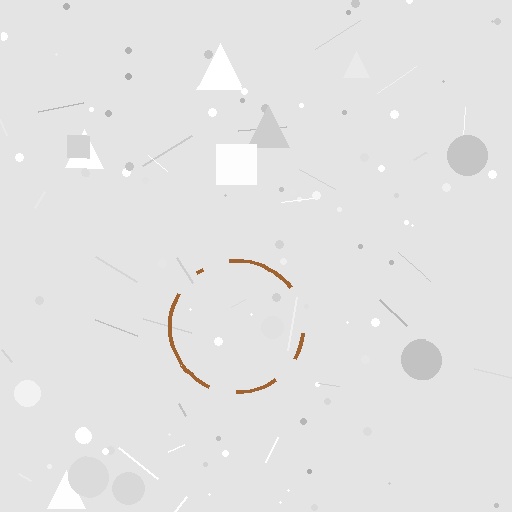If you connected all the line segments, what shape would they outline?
They would outline a circle.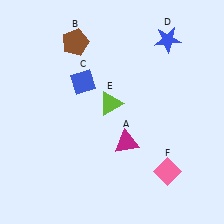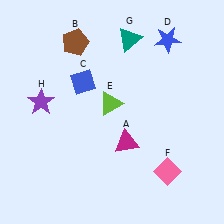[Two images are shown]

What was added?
A teal triangle (G), a purple star (H) were added in Image 2.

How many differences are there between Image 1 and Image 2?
There are 2 differences between the two images.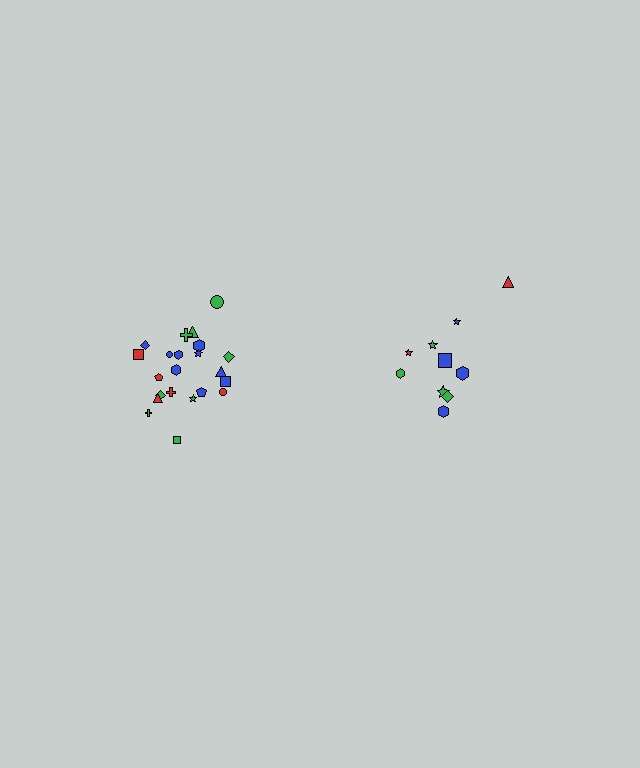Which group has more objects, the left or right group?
The left group.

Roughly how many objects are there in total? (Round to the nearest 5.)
Roughly 30 objects in total.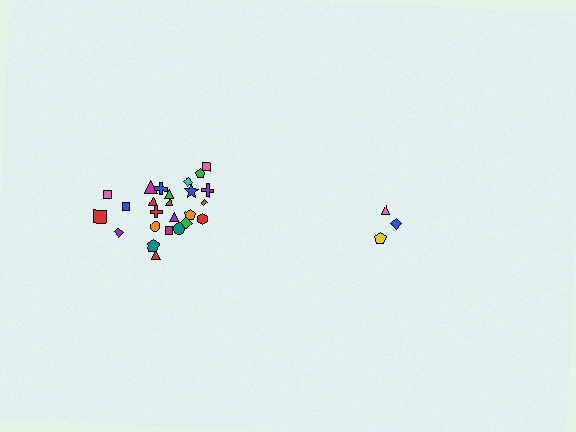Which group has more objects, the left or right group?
The left group.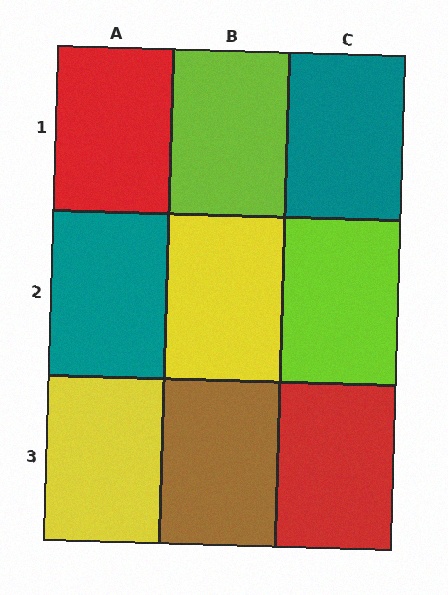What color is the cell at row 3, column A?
Yellow.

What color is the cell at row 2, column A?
Teal.